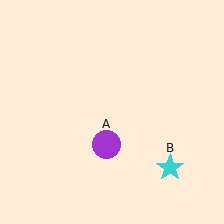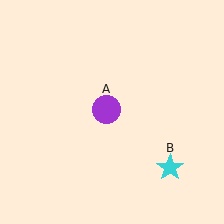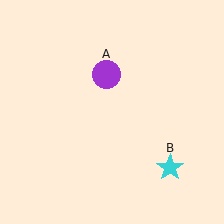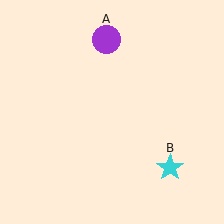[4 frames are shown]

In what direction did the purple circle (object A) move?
The purple circle (object A) moved up.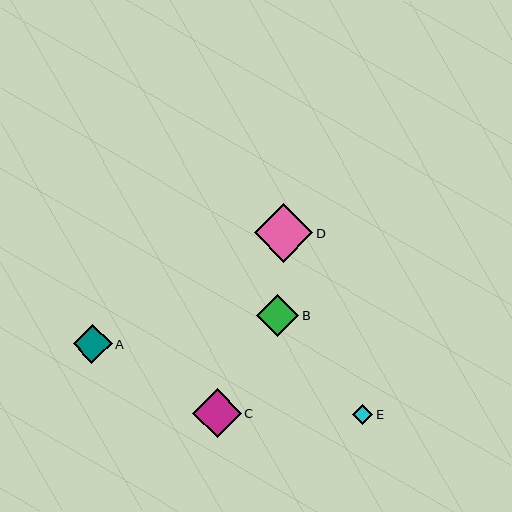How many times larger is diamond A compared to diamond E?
Diamond A is approximately 1.9 times the size of diamond E.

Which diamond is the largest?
Diamond D is the largest with a size of approximately 58 pixels.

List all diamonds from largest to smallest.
From largest to smallest: D, C, B, A, E.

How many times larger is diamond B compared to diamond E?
Diamond B is approximately 2.0 times the size of diamond E.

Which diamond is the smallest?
Diamond E is the smallest with a size of approximately 21 pixels.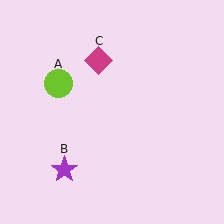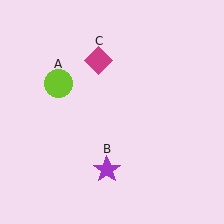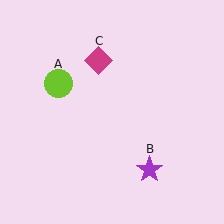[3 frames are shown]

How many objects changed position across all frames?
1 object changed position: purple star (object B).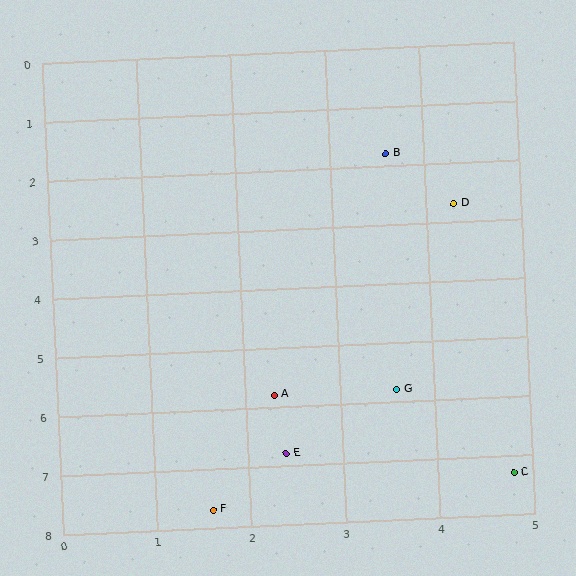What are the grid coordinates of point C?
Point C is at approximately (4.8, 7.3).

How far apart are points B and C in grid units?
Points B and C are about 5.6 grid units apart.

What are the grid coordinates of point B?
Point B is at approximately (3.6, 1.8).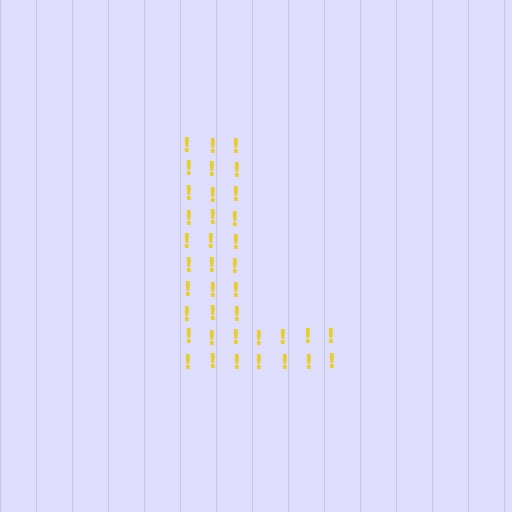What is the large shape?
The large shape is the letter L.